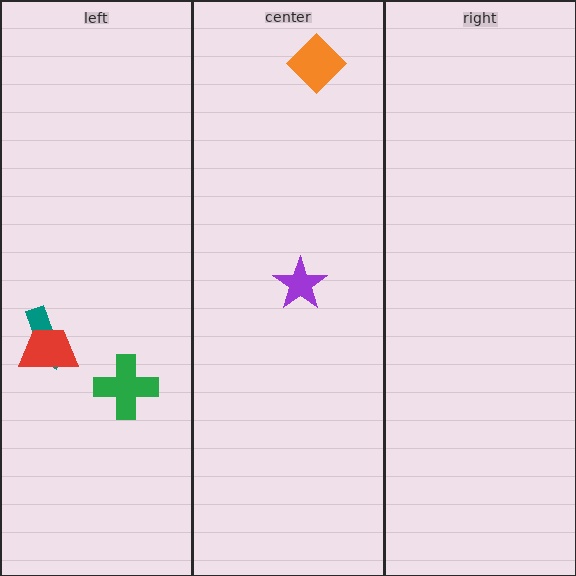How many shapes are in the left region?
3.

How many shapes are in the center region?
2.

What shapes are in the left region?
The teal arrow, the green cross, the red trapezoid.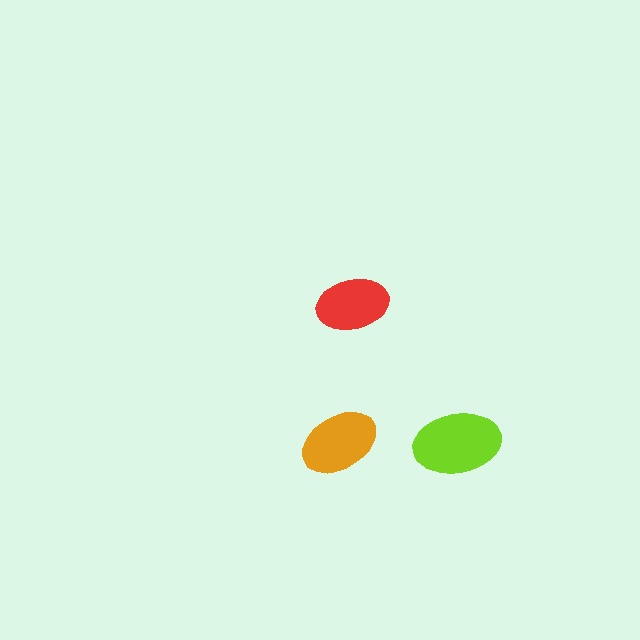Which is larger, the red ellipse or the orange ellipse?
The orange one.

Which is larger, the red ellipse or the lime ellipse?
The lime one.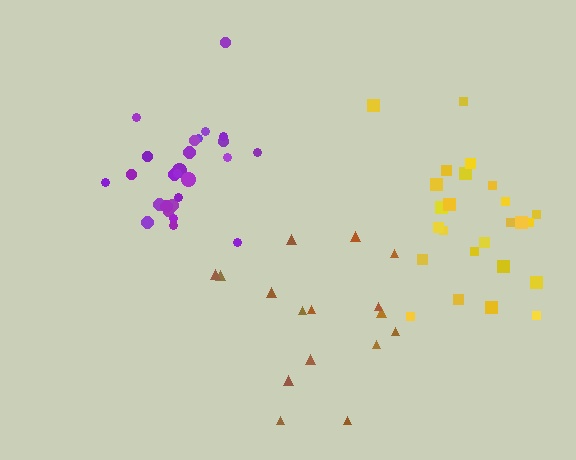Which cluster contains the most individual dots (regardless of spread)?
Purple (26).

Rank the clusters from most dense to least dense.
purple, yellow, brown.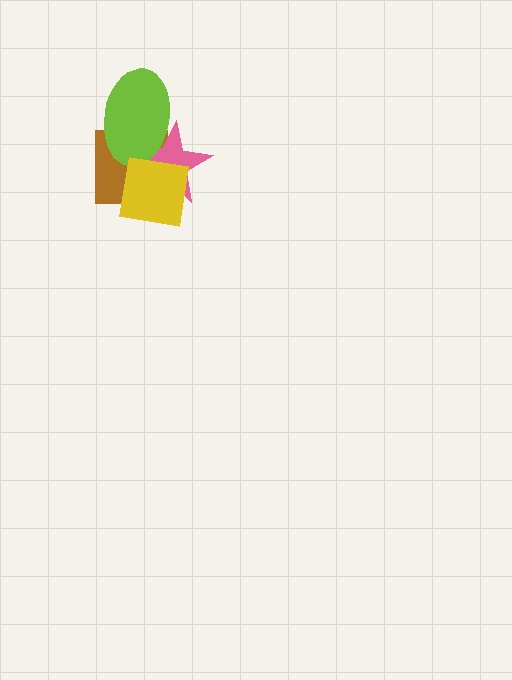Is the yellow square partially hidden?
No, no other shape covers it.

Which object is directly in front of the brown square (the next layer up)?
The pink star is directly in front of the brown square.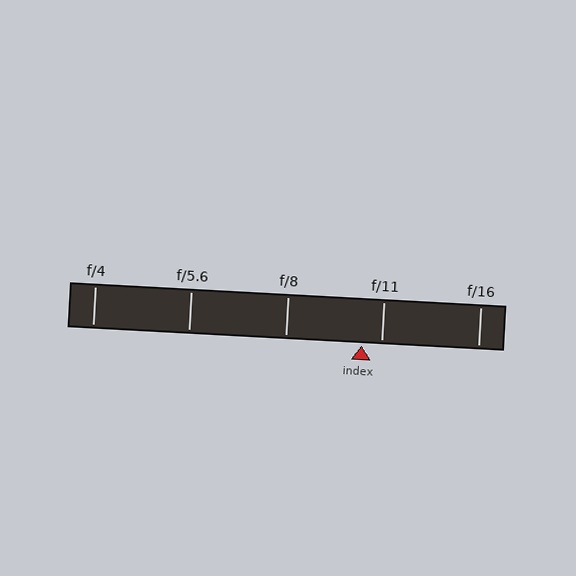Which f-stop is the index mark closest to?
The index mark is closest to f/11.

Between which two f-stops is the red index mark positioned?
The index mark is between f/8 and f/11.